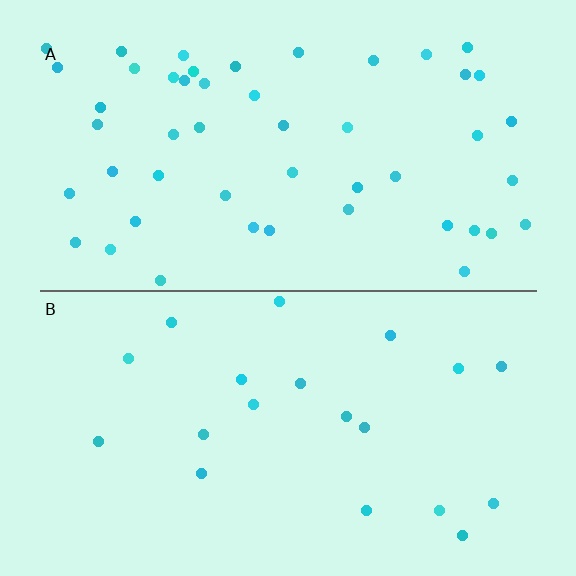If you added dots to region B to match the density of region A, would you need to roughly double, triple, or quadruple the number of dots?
Approximately double.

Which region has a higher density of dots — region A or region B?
A (the top).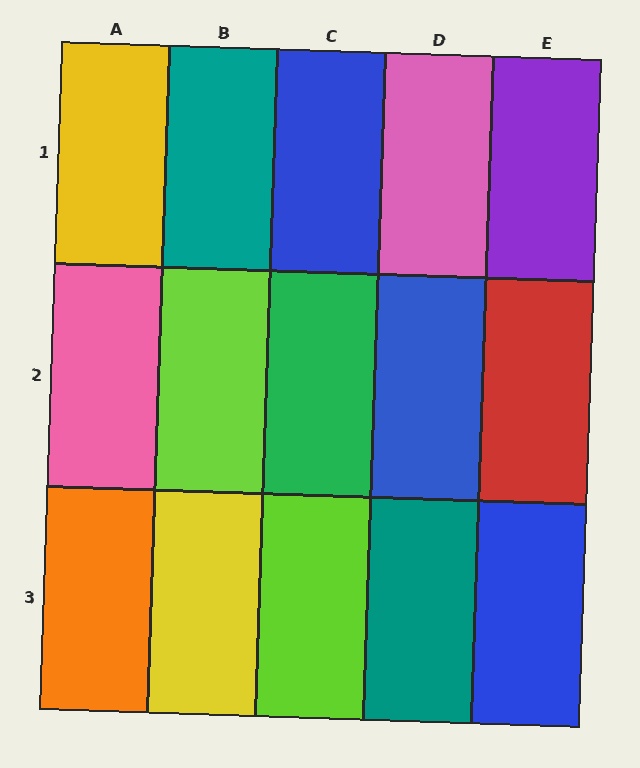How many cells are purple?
1 cell is purple.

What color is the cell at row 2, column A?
Pink.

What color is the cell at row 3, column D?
Teal.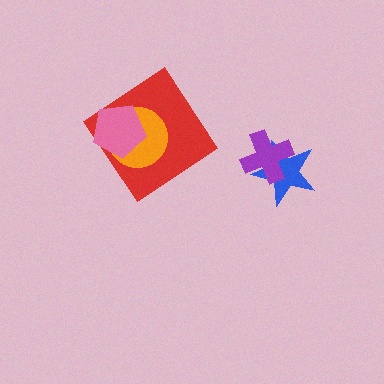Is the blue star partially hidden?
Yes, it is partially covered by another shape.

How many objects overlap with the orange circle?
2 objects overlap with the orange circle.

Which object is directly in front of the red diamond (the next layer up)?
The orange circle is directly in front of the red diamond.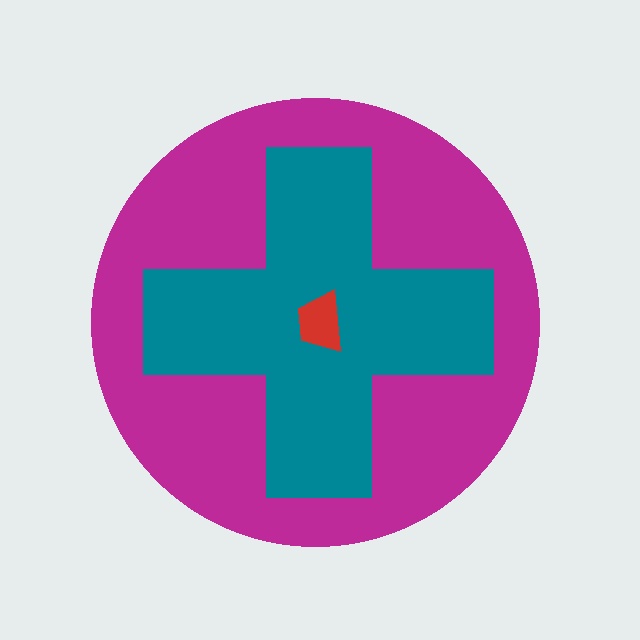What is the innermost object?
The red trapezoid.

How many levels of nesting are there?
3.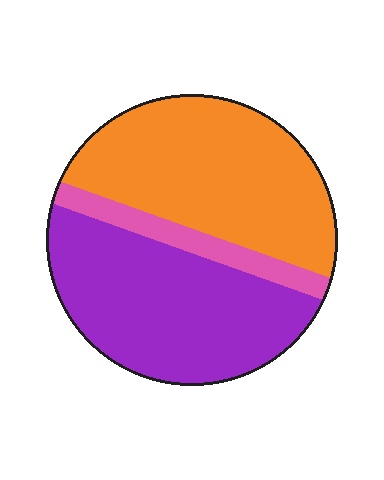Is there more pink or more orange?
Orange.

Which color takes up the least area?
Pink, at roughly 10%.